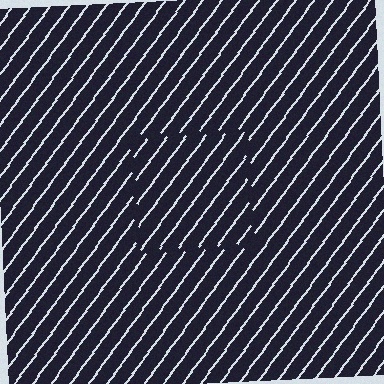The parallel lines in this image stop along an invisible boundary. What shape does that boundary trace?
An illusory square. The interior of the shape contains the same grating, shifted by half a period — the contour is defined by the phase discontinuity where line-ends from the inner and outer gratings abut.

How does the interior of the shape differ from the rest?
The interior of the shape contains the same grating, shifted by half a period — the contour is defined by the phase discontinuity where line-ends from the inner and outer gratings abut.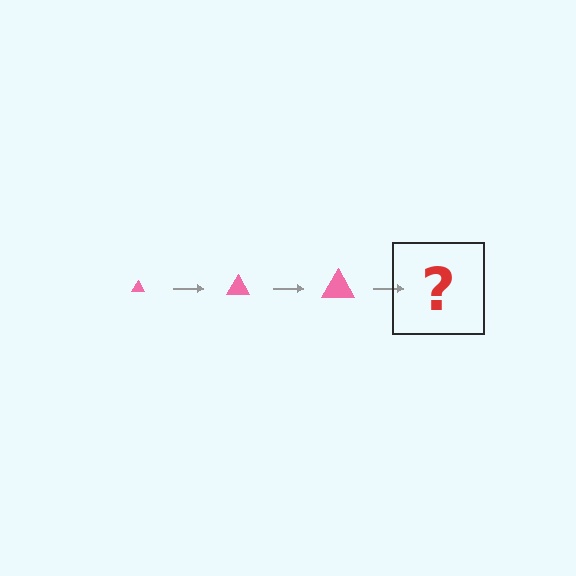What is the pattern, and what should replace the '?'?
The pattern is that the triangle gets progressively larger each step. The '?' should be a pink triangle, larger than the previous one.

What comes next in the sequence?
The next element should be a pink triangle, larger than the previous one.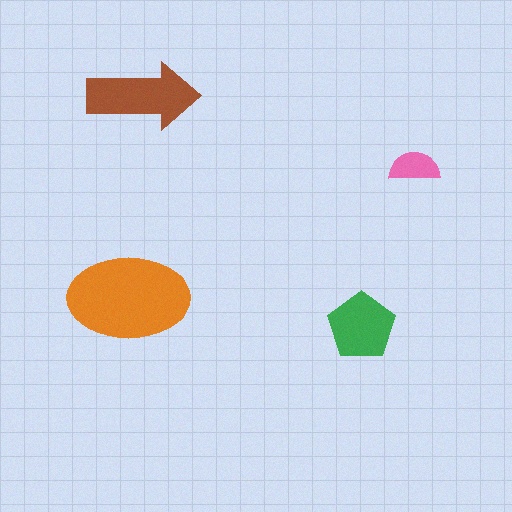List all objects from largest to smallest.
The orange ellipse, the brown arrow, the green pentagon, the pink semicircle.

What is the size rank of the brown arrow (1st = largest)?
2nd.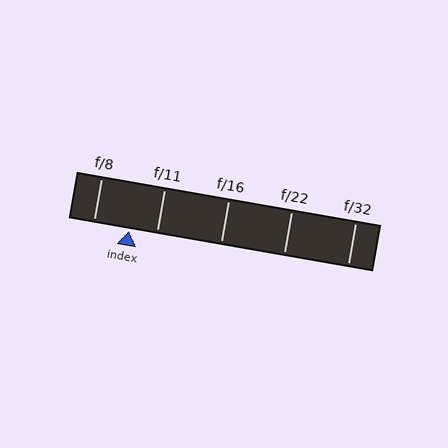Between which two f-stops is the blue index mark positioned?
The index mark is between f/8 and f/11.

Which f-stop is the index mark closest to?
The index mark is closest to f/11.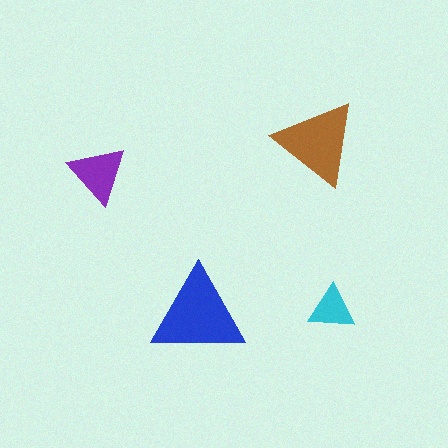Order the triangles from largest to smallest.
the blue one, the brown one, the purple one, the cyan one.